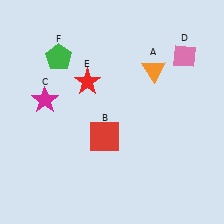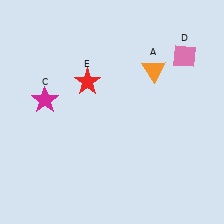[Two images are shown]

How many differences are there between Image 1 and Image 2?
There are 2 differences between the two images.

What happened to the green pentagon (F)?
The green pentagon (F) was removed in Image 2. It was in the top-left area of Image 1.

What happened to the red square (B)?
The red square (B) was removed in Image 2. It was in the bottom-left area of Image 1.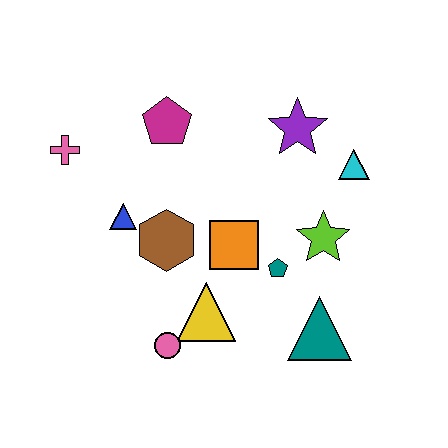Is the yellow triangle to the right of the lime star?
No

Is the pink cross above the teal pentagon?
Yes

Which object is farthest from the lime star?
The pink cross is farthest from the lime star.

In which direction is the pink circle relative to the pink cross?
The pink circle is below the pink cross.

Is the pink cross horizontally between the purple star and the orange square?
No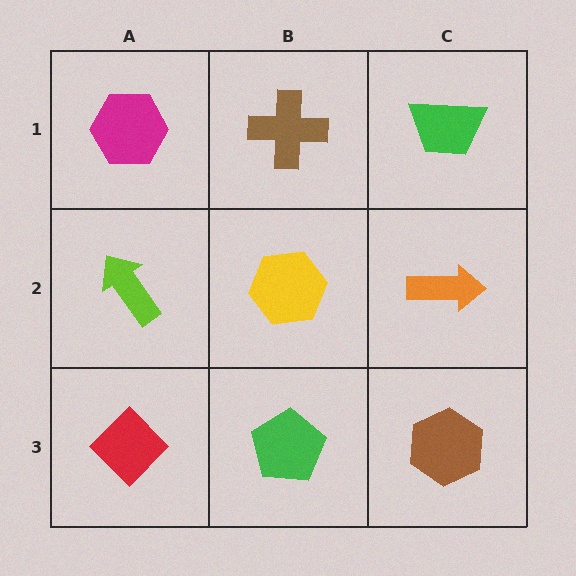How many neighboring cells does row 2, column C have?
3.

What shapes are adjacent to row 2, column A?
A magenta hexagon (row 1, column A), a red diamond (row 3, column A), a yellow hexagon (row 2, column B).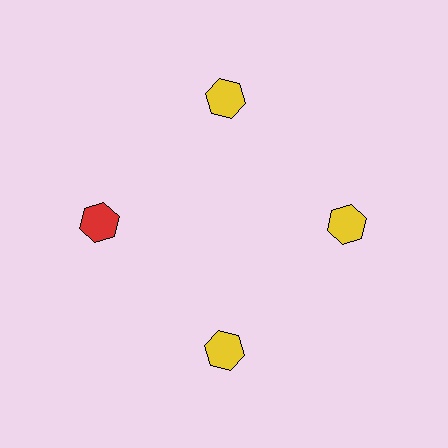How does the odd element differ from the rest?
It has a different color: red instead of yellow.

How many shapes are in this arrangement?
There are 4 shapes arranged in a ring pattern.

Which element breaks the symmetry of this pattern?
The red hexagon at roughly the 9 o'clock position breaks the symmetry. All other shapes are yellow hexagons.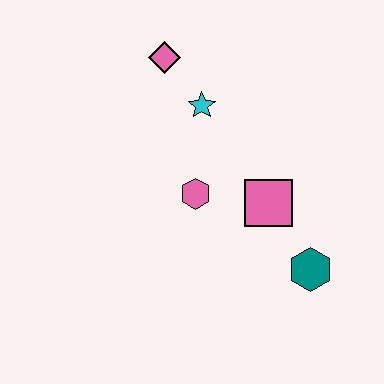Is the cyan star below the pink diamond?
Yes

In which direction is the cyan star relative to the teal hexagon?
The cyan star is above the teal hexagon.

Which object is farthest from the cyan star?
The teal hexagon is farthest from the cyan star.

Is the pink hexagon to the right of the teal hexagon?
No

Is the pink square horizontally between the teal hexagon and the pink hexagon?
Yes